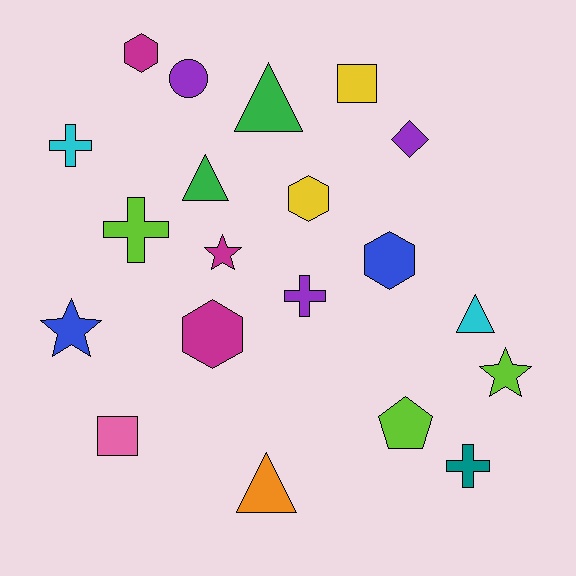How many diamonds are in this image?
There is 1 diamond.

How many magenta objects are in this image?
There are 3 magenta objects.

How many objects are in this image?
There are 20 objects.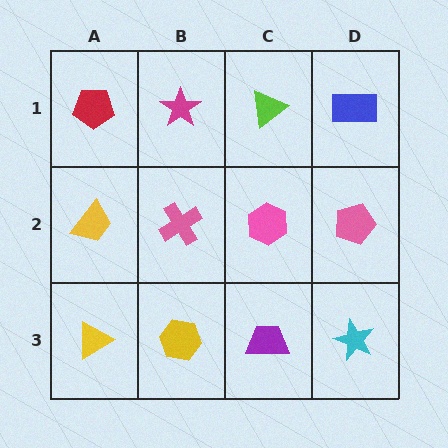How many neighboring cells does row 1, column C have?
3.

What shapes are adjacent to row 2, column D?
A blue rectangle (row 1, column D), a cyan star (row 3, column D), a pink hexagon (row 2, column C).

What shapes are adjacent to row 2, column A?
A red pentagon (row 1, column A), a yellow triangle (row 3, column A), a pink cross (row 2, column B).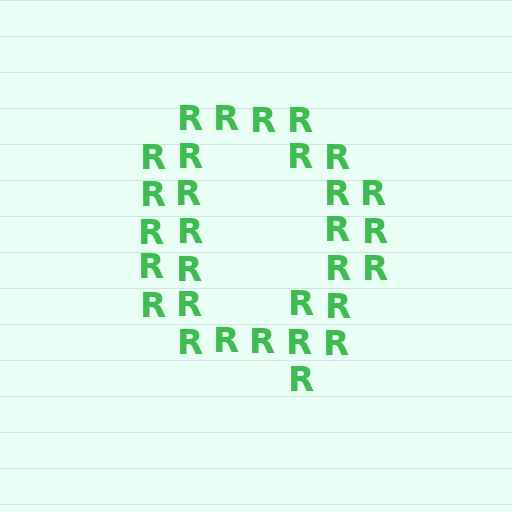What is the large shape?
The large shape is the letter Q.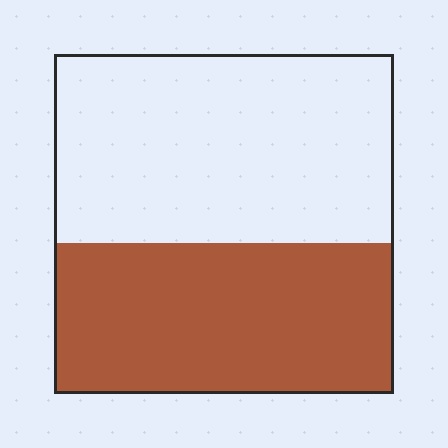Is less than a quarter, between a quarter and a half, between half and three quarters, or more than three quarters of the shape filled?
Between a quarter and a half.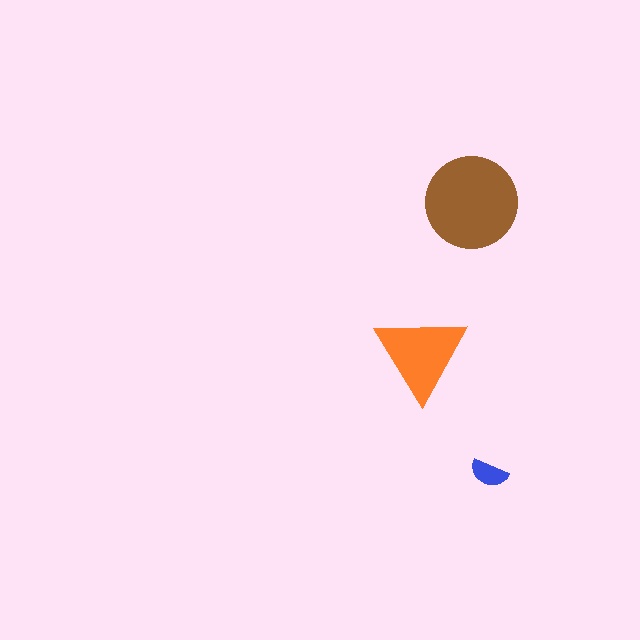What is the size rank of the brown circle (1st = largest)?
1st.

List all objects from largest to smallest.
The brown circle, the orange triangle, the blue semicircle.